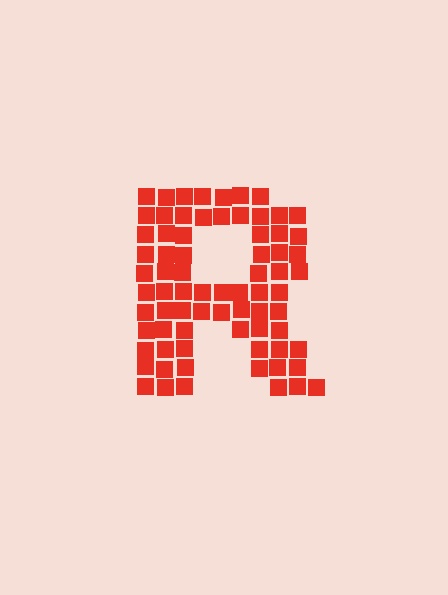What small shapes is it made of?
It is made of small squares.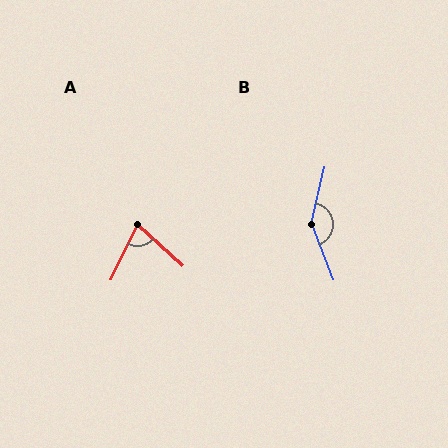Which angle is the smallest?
A, at approximately 74 degrees.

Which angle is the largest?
B, at approximately 146 degrees.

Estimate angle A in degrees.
Approximately 74 degrees.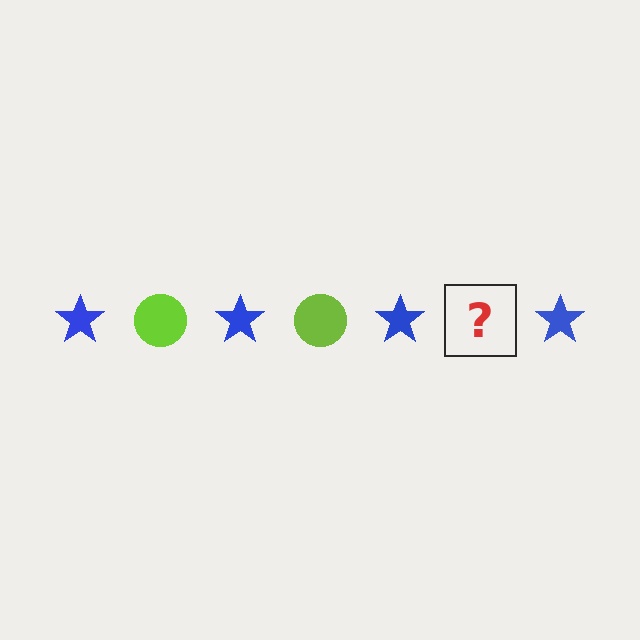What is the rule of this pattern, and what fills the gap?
The rule is that the pattern alternates between blue star and lime circle. The gap should be filled with a lime circle.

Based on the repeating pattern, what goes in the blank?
The blank should be a lime circle.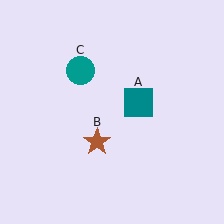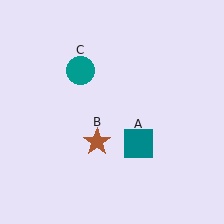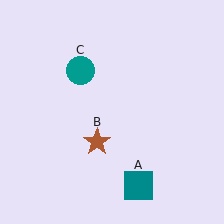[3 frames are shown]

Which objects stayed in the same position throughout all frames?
Brown star (object B) and teal circle (object C) remained stationary.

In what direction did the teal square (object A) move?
The teal square (object A) moved down.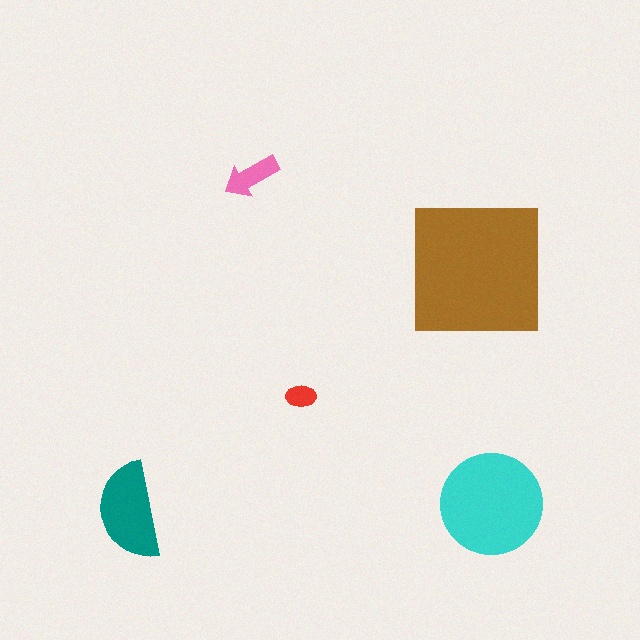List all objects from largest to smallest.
The brown square, the cyan circle, the teal semicircle, the pink arrow, the red ellipse.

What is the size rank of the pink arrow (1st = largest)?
4th.